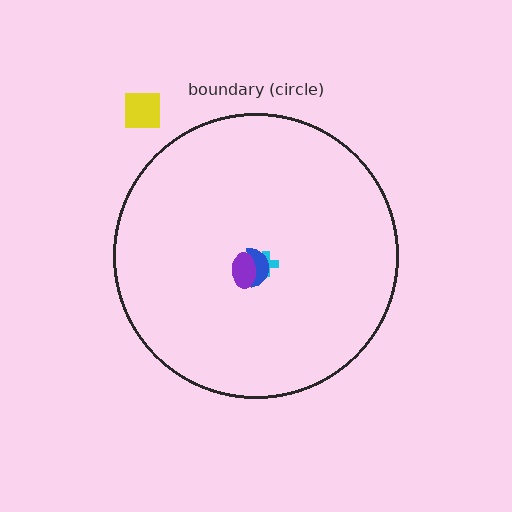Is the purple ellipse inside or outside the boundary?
Inside.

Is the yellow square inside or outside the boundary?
Outside.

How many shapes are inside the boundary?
3 inside, 1 outside.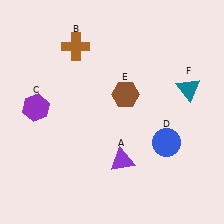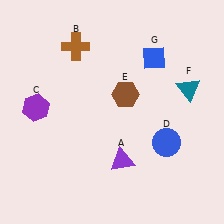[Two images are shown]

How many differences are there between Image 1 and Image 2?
There is 1 difference between the two images.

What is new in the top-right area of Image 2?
A blue diamond (G) was added in the top-right area of Image 2.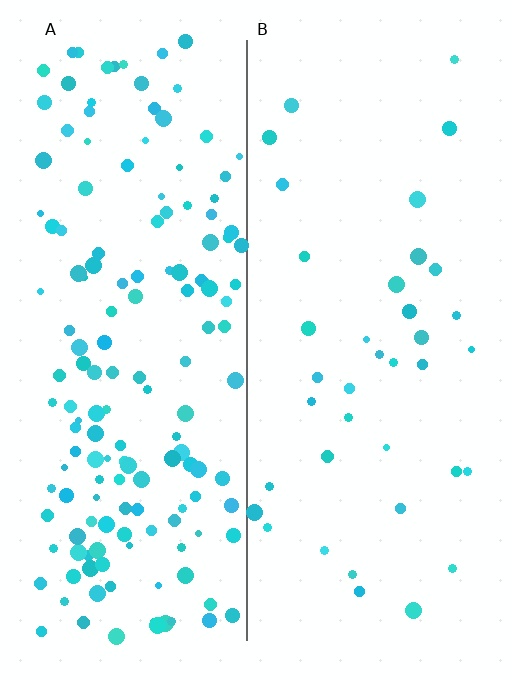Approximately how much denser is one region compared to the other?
Approximately 4.2× — region A over region B.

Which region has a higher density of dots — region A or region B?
A (the left).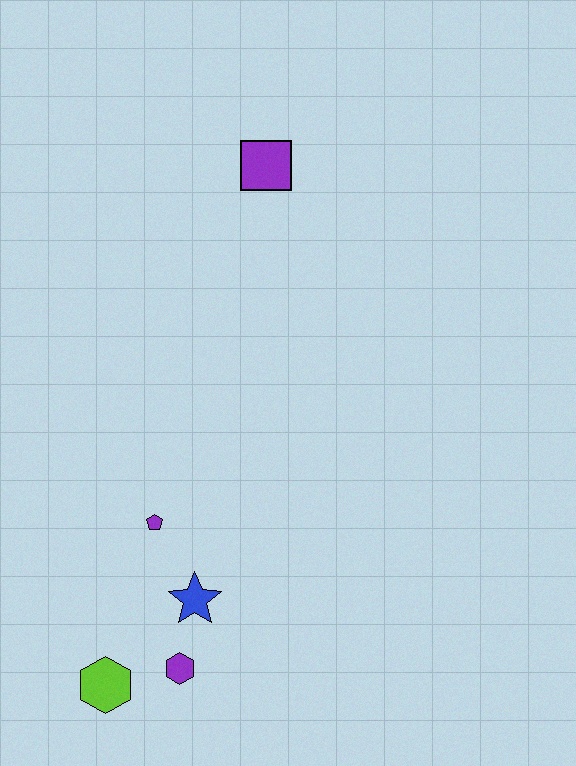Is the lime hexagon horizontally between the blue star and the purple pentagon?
No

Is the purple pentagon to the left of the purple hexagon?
Yes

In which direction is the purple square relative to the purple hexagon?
The purple square is above the purple hexagon.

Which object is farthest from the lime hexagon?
The purple square is farthest from the lime hexagon.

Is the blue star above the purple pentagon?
No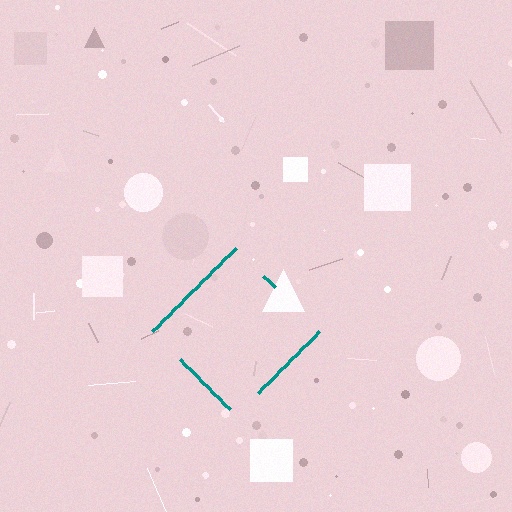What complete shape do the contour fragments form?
The contour fragments form a diamond.